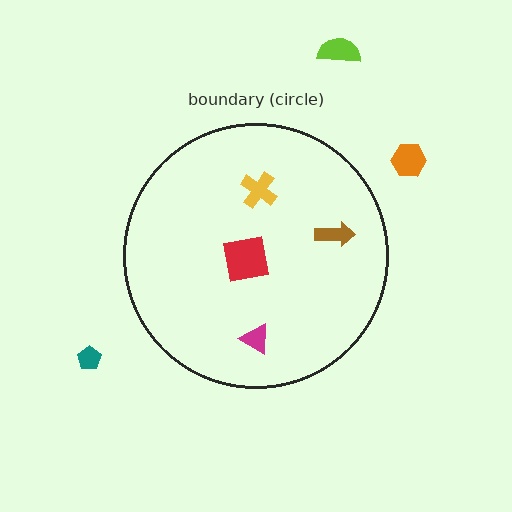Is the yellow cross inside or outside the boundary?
Inside.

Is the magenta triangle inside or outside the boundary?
Inside.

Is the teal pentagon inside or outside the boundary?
Outside.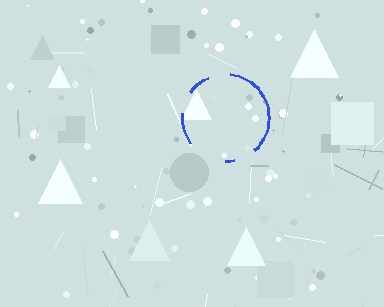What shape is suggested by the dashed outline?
The dashed outline suggests a circle.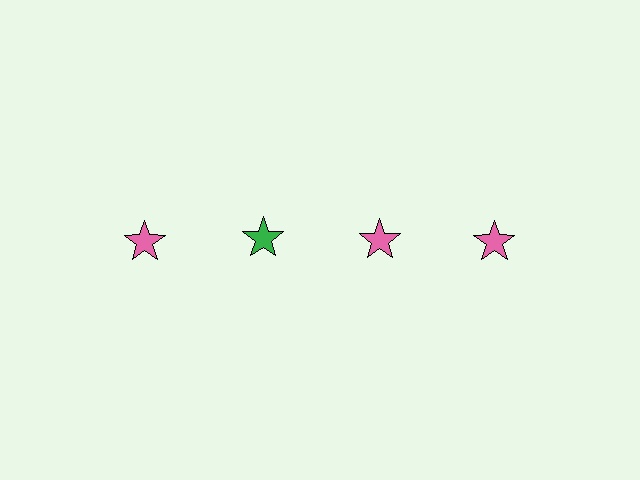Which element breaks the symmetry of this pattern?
The green star in the top row, second from left column breaks the symmetry. All other shapes are pink stars.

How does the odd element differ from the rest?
It has a different color: green instead of pink.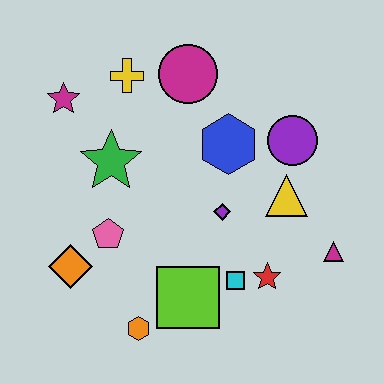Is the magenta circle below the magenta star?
No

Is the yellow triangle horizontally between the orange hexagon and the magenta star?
No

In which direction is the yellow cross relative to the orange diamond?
The yellow cross is above the orange diamond.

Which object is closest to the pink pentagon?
The orange diamond is closest to the pink pentagon.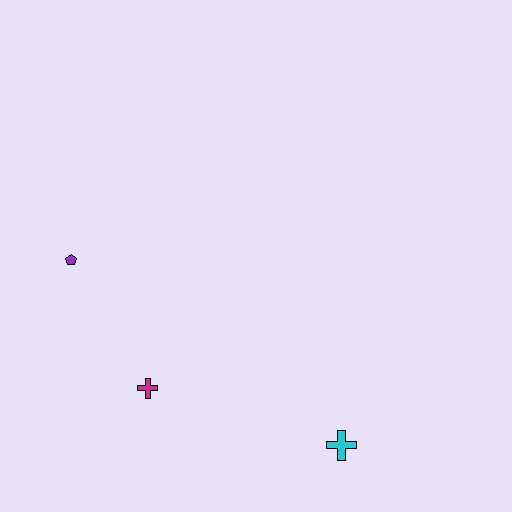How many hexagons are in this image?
There are no hexagons.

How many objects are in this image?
There are 3 objects.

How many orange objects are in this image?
There are no orange objects.